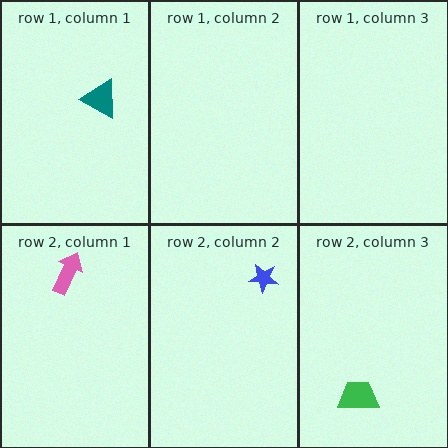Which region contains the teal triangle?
The row 1, column 1 region.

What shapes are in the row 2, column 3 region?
The green trapezoid.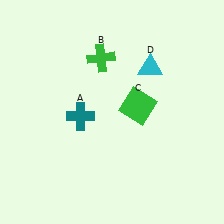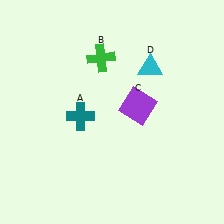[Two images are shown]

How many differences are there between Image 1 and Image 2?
There is 1 difference between the two images.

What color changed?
The square (C) changed from green in Image 1 to purple in Image 2.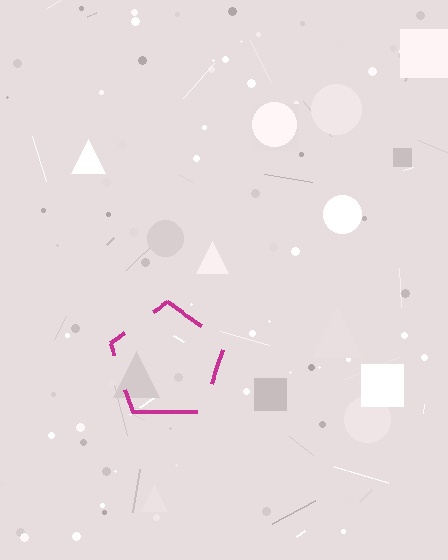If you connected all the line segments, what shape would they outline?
They would outline a pentagon.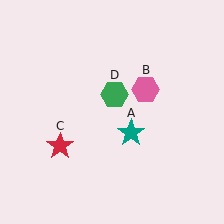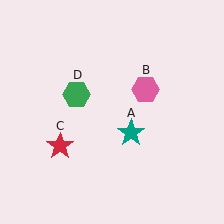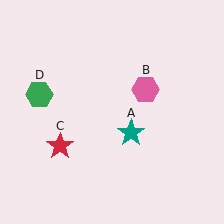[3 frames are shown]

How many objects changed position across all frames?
1 object changed position: green hexagon (object D).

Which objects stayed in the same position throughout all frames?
Teal star (object A) and pink hexagon (object B) and red star (object C) remained stationary.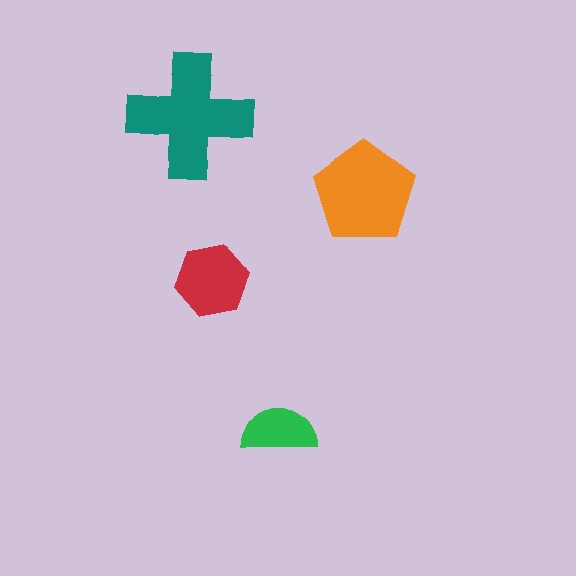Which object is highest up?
The teal cross is topmost.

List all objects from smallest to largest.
The green semicircle, the red hexagon, the orange pentagon, the teal cross.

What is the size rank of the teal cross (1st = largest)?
1st.